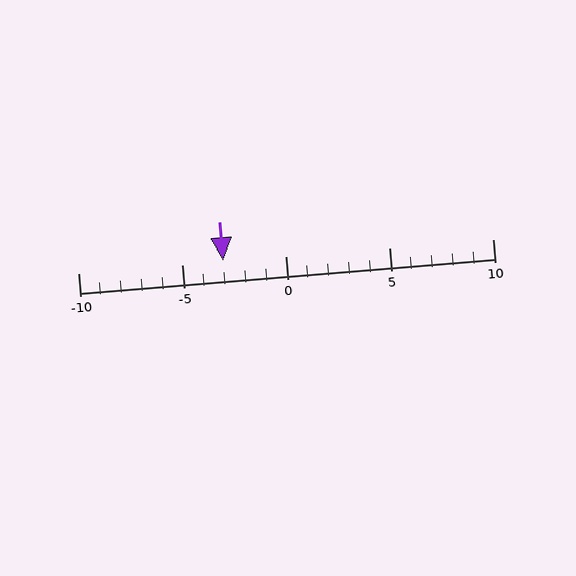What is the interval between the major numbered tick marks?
The major tick marks are spaced 5 units apart.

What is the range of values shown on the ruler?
The ruler shows values from -10 to 10.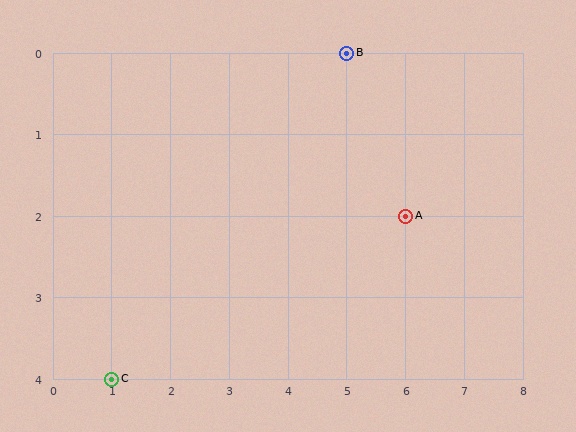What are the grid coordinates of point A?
Point A is at grid coordinates (6, 2).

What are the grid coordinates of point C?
Point C is at grid coordinates (1, 4).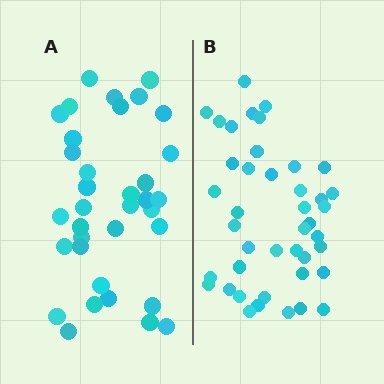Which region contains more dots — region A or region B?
Region B (the right region) has more dots.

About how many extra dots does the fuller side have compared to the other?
Region B has roughly 8 or so more dots than region A.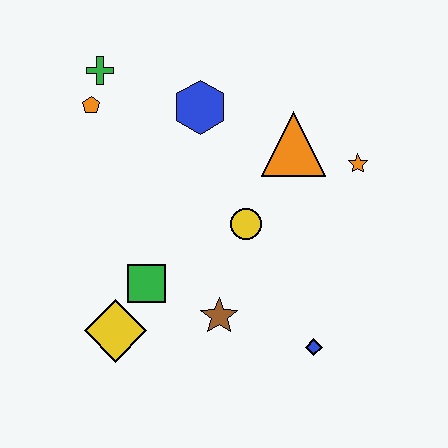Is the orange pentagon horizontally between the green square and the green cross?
No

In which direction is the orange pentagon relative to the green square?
The orange pentagon is above the green square.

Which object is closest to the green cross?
The orange pentagon is closest to the green cross.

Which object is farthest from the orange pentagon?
The blue diamond is farthest from the orange pentagon.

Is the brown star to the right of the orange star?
No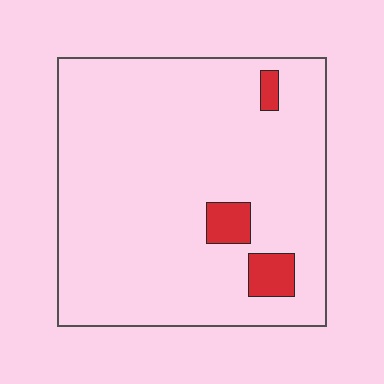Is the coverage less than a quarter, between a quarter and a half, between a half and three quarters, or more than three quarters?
Less than a quarter.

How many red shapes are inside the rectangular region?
3.